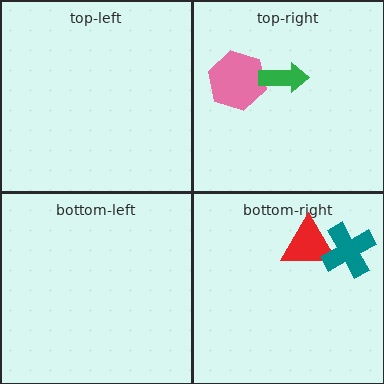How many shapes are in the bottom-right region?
2.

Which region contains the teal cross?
The bottom-right region.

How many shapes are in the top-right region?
2.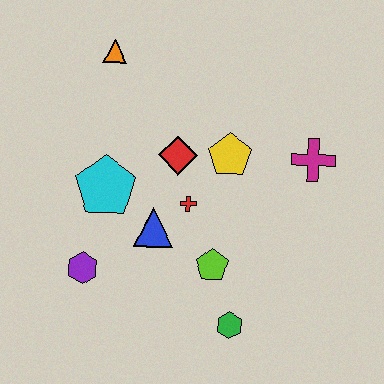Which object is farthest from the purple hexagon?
The magenta cross is farthest from the purple hexagon.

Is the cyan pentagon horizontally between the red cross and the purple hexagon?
Yes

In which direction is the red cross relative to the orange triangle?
The red cross is below the orange triangle.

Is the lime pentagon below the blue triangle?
Yes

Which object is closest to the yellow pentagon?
The red diamond is closest to the yellow pentagon.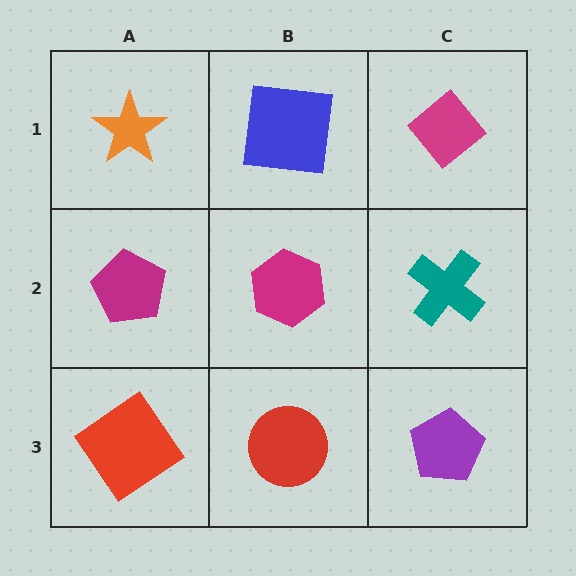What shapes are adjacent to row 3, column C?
A teal cross (row 2, column C), a red circle (row 3, column B).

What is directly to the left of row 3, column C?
A red circle.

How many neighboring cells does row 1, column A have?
2.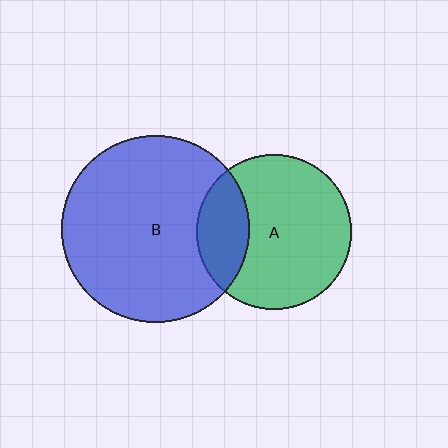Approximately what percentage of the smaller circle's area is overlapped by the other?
Approximately 25%.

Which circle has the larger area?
Circle B (blue).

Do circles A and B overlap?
Yes.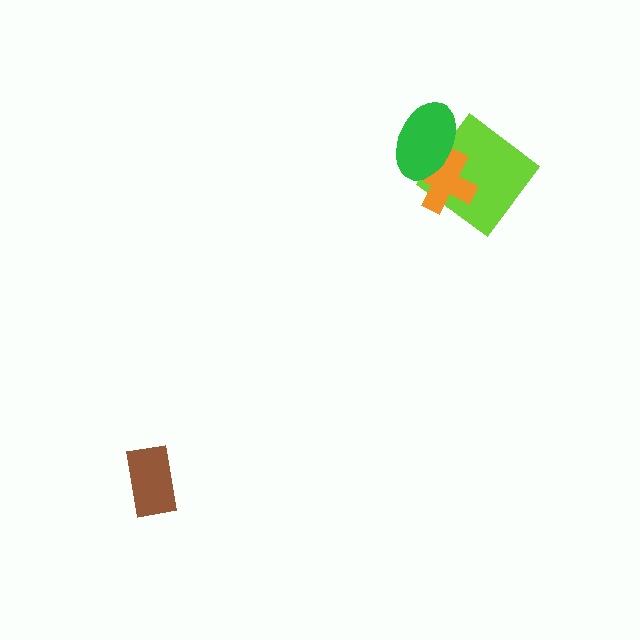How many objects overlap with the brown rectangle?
0 objects overlap with the brown rectangle.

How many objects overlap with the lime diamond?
2 objects overlap with the lime diamond.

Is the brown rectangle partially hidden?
No, no other shape covers it.